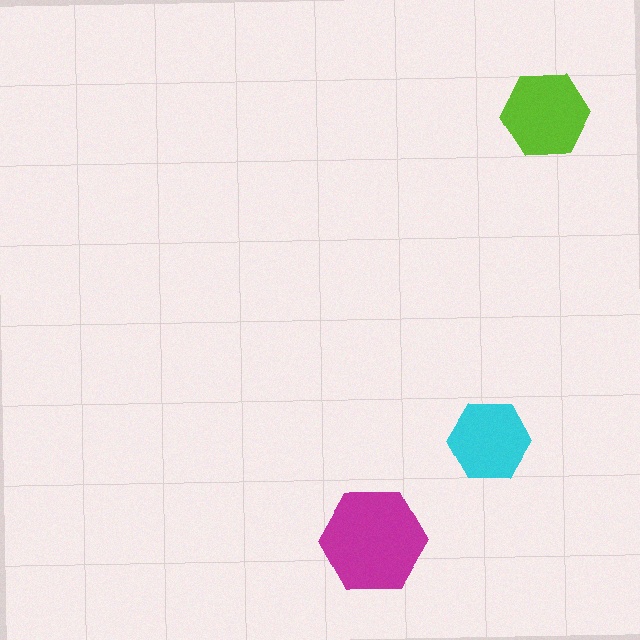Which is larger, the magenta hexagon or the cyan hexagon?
The magenta one.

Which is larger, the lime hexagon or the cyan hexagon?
The lime one.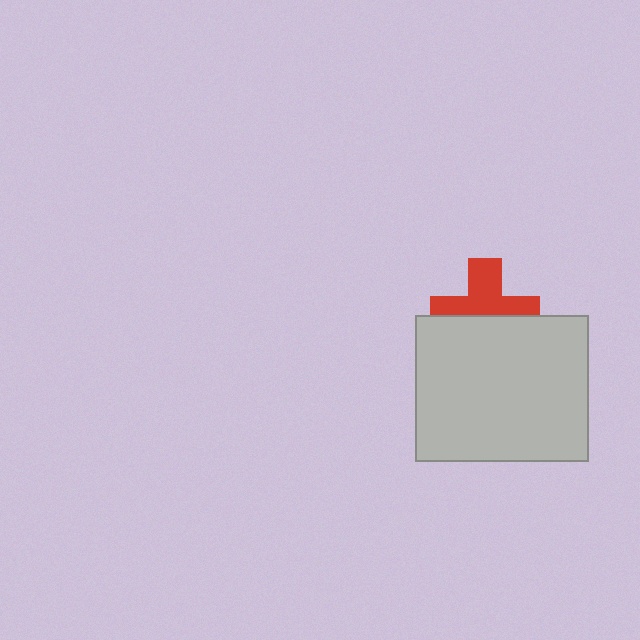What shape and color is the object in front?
The object in front is a light gray rectangle.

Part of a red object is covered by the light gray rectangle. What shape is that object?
It is a cross.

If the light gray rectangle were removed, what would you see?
You would see the complete red cross.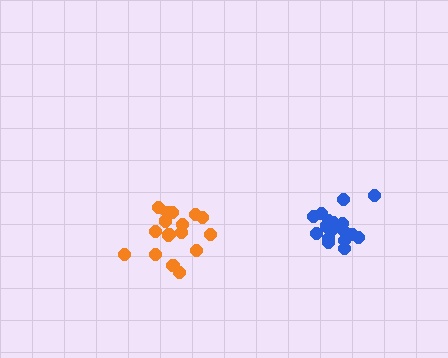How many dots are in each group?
Group 1: 18 dots, Group 2: 18 dots (36 total).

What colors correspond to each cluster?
The clusters are colored: blue, orange.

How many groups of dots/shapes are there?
There are 2 groups.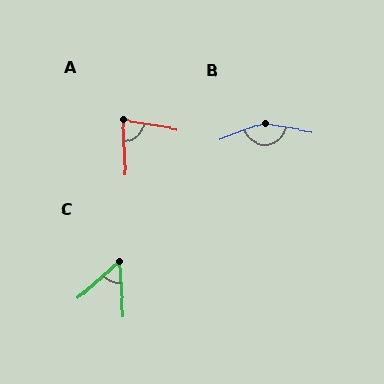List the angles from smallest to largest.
C (52°), A (79°), B (149°).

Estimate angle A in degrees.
Approximately 79 degrees.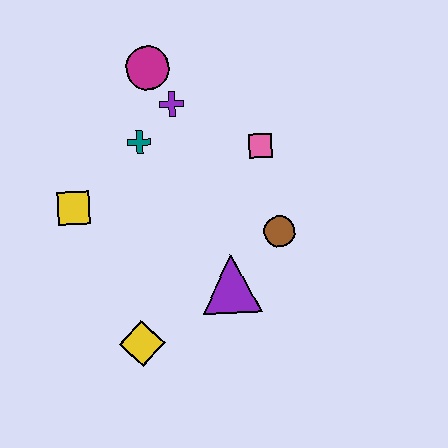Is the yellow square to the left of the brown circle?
Yes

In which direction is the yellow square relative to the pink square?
The yellow square is to the left of the pink square.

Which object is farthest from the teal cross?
The yellow diamond is farthest from the teal cross.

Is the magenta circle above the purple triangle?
Yes